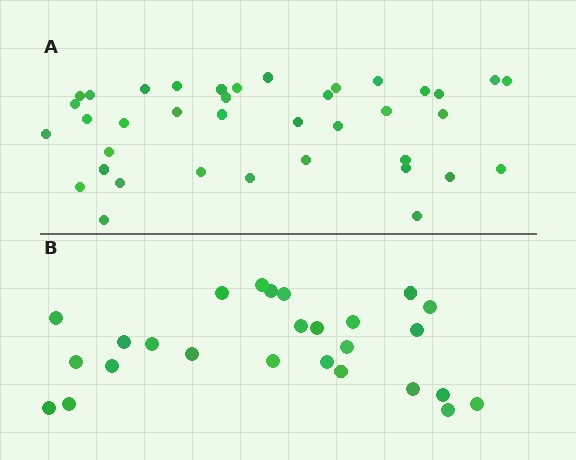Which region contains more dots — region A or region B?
Region A (the top region) has more dots.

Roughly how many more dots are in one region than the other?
Region A has roughly 12 or so more dots than region B.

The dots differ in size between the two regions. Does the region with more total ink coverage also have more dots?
No. Region B has more total ink coverage because its dots are larger, but region A actually contains more individual dots. Total area can be misleading — the number of items is what matters here.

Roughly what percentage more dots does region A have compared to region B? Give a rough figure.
About 45% more.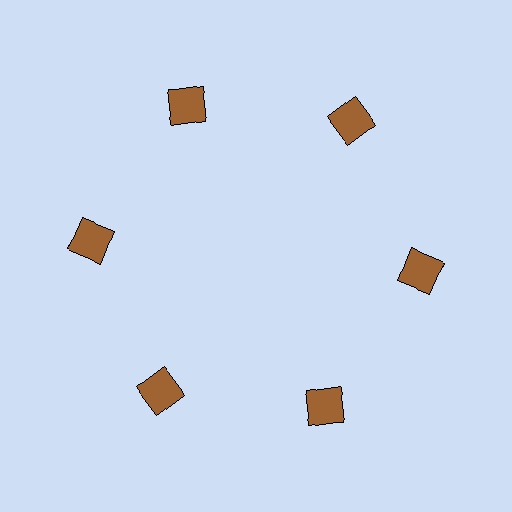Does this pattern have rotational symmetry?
Yes, this pattern has 6-fold rotational symmetry. It looks the same after rotating 60 degrees around the center.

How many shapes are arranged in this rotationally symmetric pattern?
There are 6 shapes, arranged in 6 groups of 1.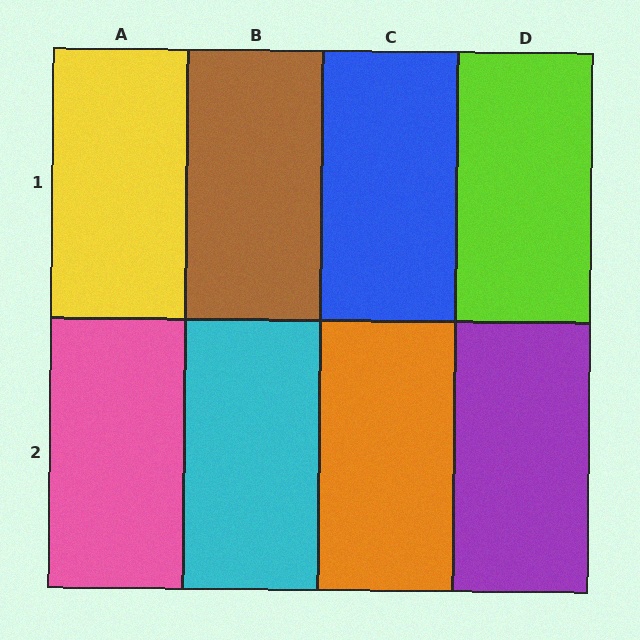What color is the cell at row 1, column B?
Brown.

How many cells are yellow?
1 cell is yellow.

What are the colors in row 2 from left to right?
Pink, cyan, orange, purple.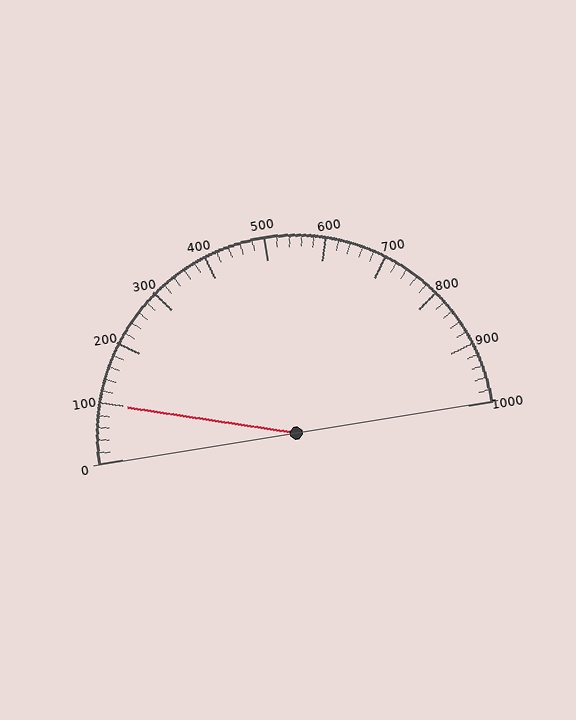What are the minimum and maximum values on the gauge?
The gauge ranges from 0 to 1000.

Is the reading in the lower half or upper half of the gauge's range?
The reading is in the lower half of the range (0 to 1000).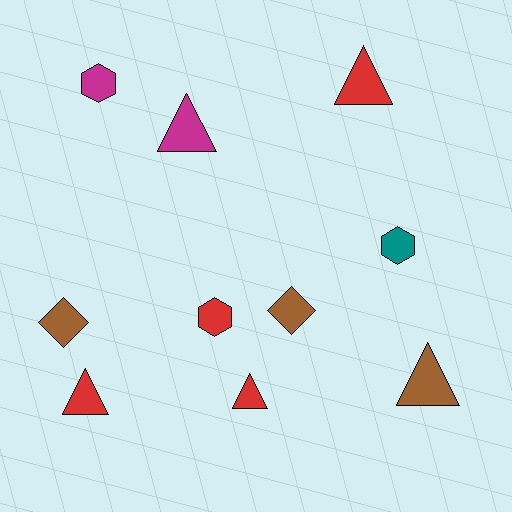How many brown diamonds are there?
There are 2 brown diamonds.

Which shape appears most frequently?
Triangle, with 5 objects.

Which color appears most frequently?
Red, with 4 objects.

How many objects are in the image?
There are 10 objects.